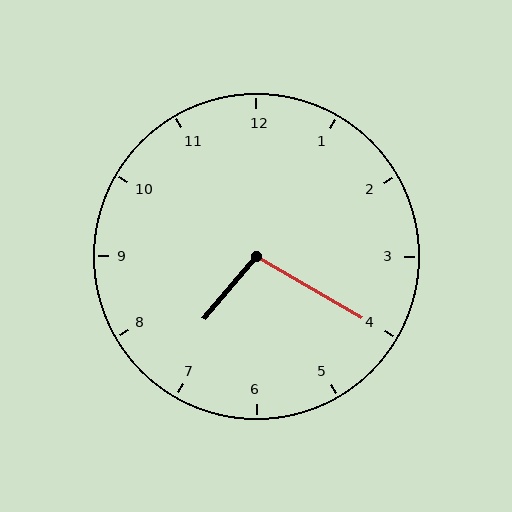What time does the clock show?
7:20.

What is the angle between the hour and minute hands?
Approximately 100 degrees.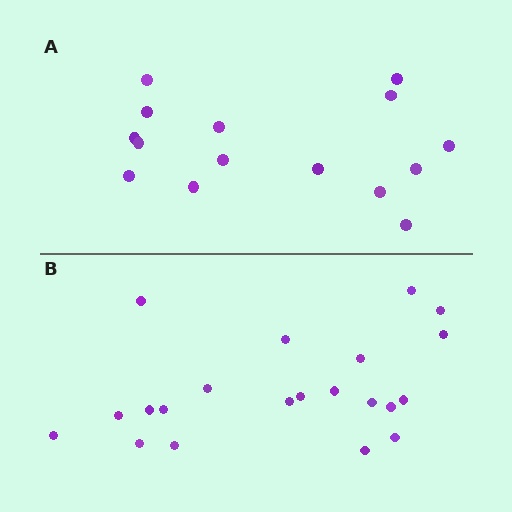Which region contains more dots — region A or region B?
Region B (the bottom region) has more dots.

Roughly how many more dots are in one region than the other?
Region B has about 6 more dots than region A.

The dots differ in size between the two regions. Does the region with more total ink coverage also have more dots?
No. Region A has more total ink coverage because its dots are larger, but region B actually contains more individual dots. Total area can be misleading — the number of items is what matters here.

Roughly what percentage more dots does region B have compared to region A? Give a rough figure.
About 40% more.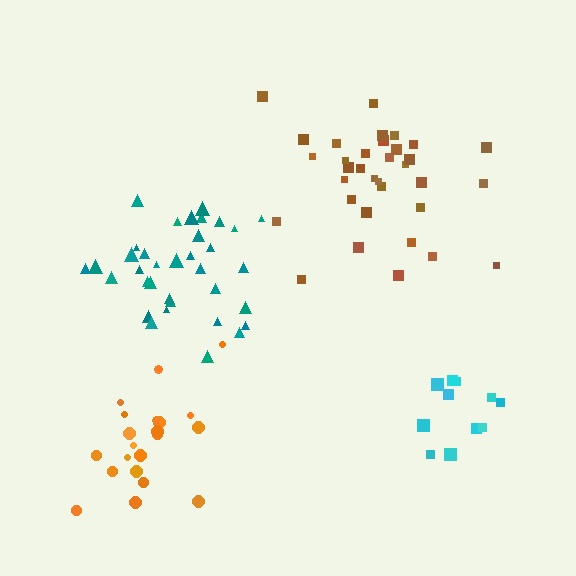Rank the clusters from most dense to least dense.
teal, brown, orange, cyan.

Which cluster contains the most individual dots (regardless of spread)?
Teal (35).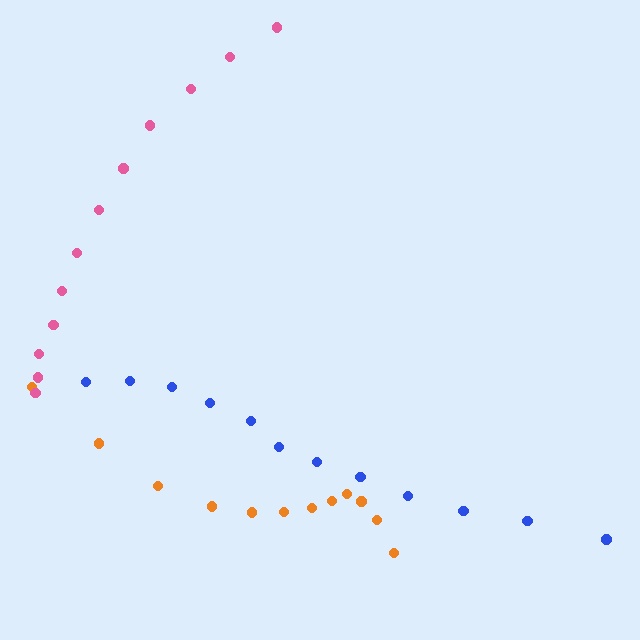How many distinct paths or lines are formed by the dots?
There are 3 distinct paths.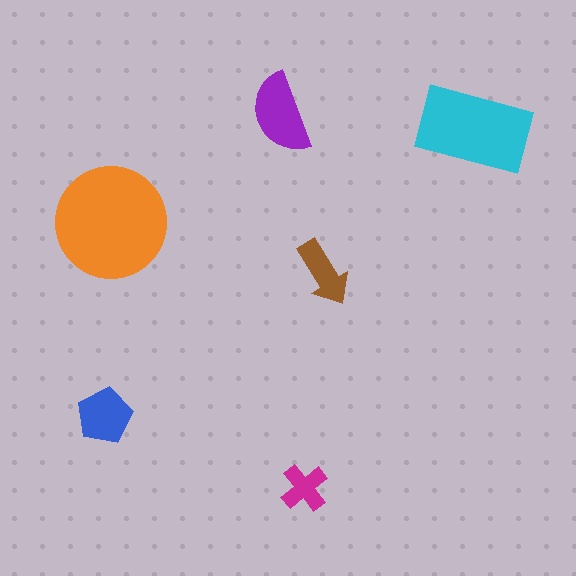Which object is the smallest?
The magenta cross.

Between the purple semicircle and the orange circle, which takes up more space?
The orange circle.